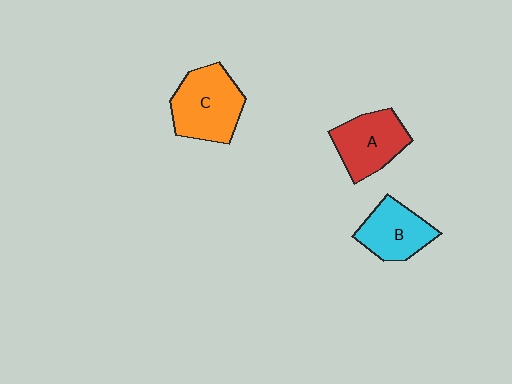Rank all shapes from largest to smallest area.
From largest to smallest: C (orange), A (red), B (cyan).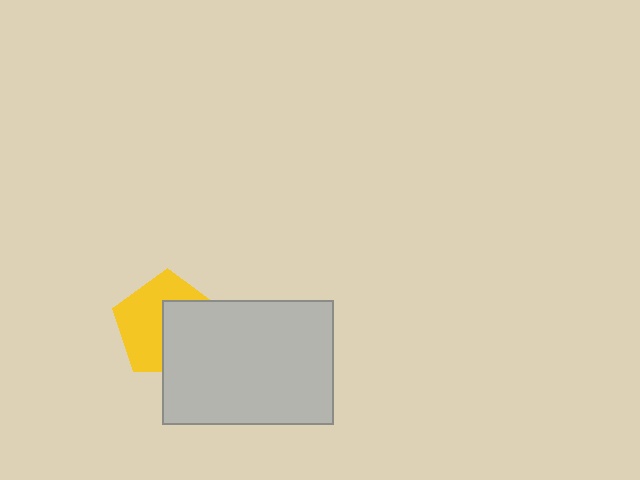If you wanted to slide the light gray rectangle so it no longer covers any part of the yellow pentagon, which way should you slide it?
Slide it toward the lower-right — that is the most direct way to separate the two shapes.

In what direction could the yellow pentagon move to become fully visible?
The yellow pentagon could move toward the upper-left. That would shift it out from behind the light gray rectangle entirely.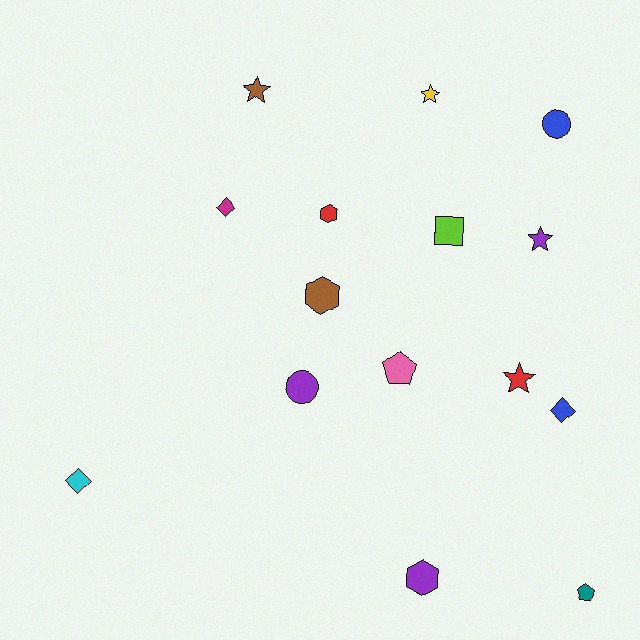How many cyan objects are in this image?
There is 1 cyan object.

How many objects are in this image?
There are 15 objects.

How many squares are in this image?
There is 1 square.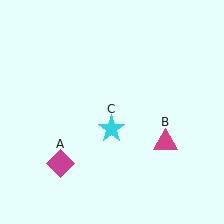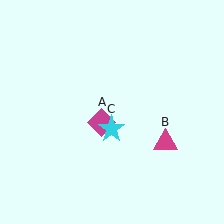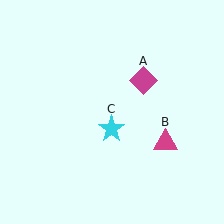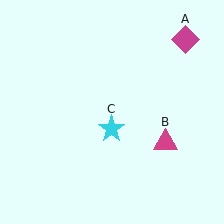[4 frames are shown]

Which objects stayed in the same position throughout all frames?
Magenta triangle (object B) and cyan star (object C) remained stationary.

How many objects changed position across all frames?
1 object changed position: magenta diamond (object A).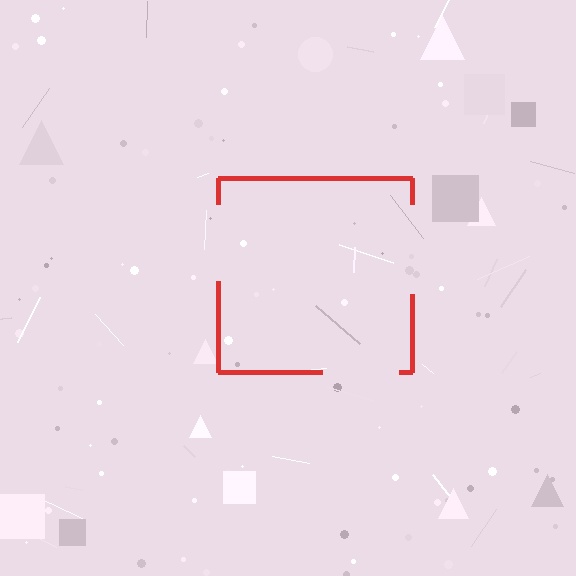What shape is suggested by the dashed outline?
The dashed outline suggests a square.